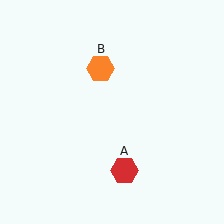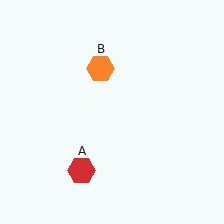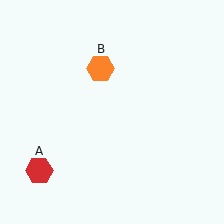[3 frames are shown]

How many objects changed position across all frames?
1 object changed position: red hexagon (object A).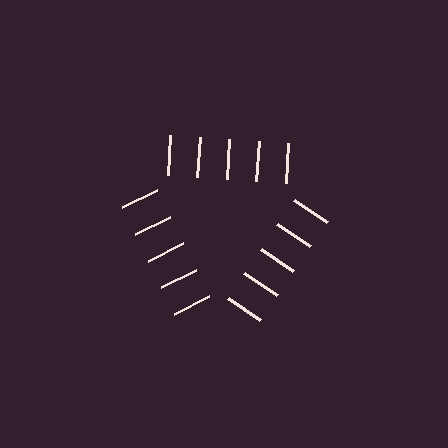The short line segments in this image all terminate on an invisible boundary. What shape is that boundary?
An illusory triangle — the line segments terminate on its edges but no continuous stroke is drawn.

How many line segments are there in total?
15 — 5 along each of the 3 edges.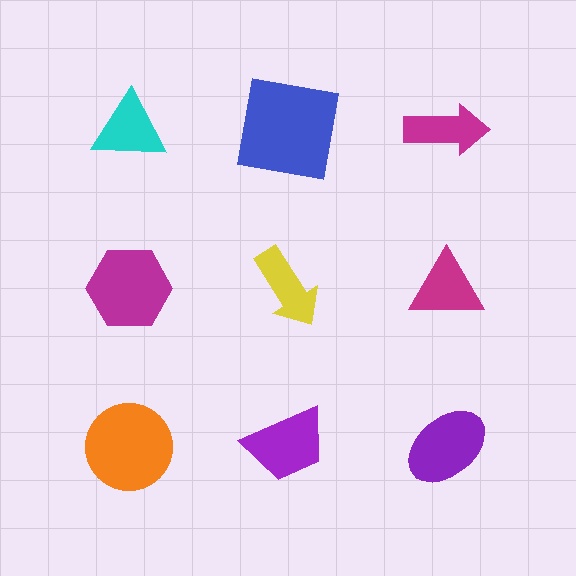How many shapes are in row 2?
3 shapes.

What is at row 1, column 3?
A magenta arrow.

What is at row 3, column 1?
An orange circle.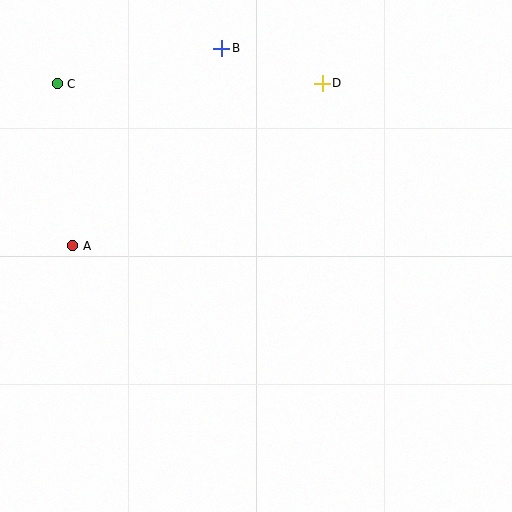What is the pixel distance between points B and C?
The distance between B and C is 168 pixels.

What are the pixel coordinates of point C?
Point C is at (57, 84).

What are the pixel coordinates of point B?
Point B is at (222, 48).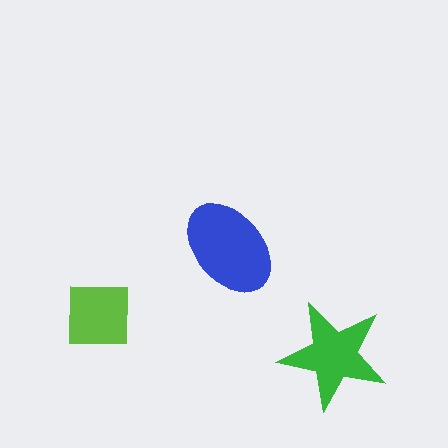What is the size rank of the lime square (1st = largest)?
3rd.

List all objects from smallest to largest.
The lime square, the green star, the blue ellipse.